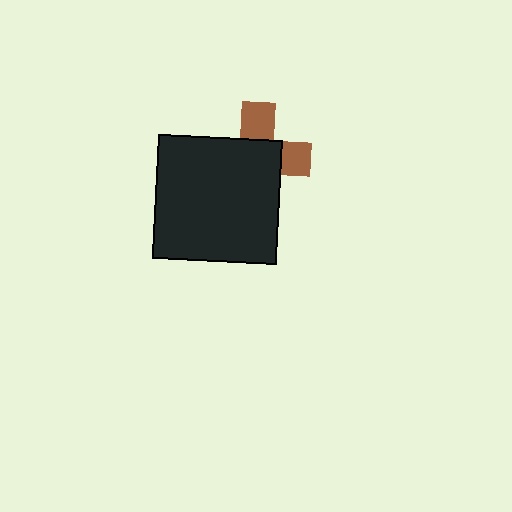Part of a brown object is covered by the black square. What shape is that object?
It is a cross.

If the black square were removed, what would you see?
You would see the complete brown cross.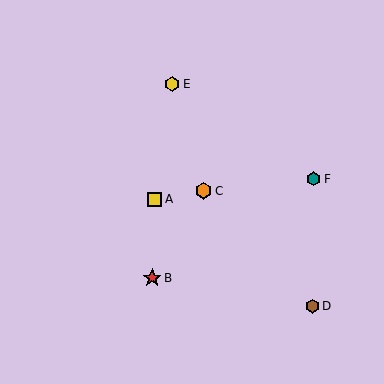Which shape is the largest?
The red star (labeled B) is the largest.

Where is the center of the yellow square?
The center of the yellow square is at (155, 199).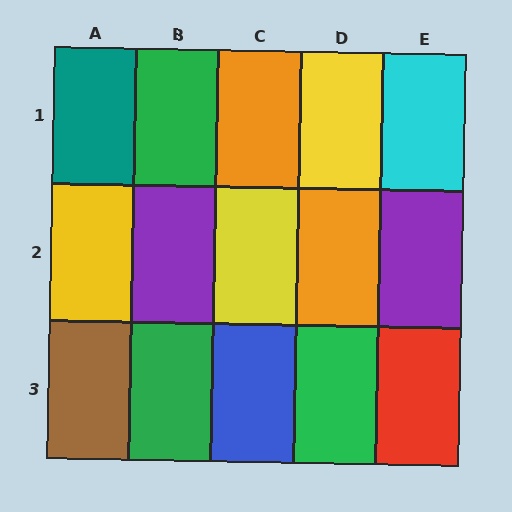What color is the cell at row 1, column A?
Teal.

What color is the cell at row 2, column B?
Purple.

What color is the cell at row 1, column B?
Green.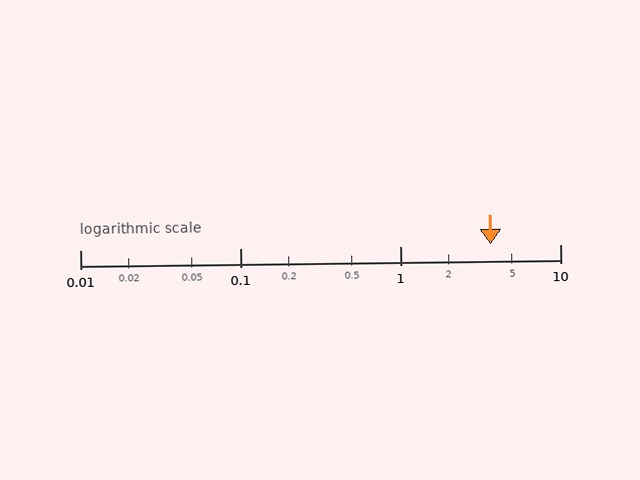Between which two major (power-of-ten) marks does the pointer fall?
The pointer is between 1 and 10.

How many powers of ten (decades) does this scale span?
The scale spans 3 decades, from 0.01 to 10.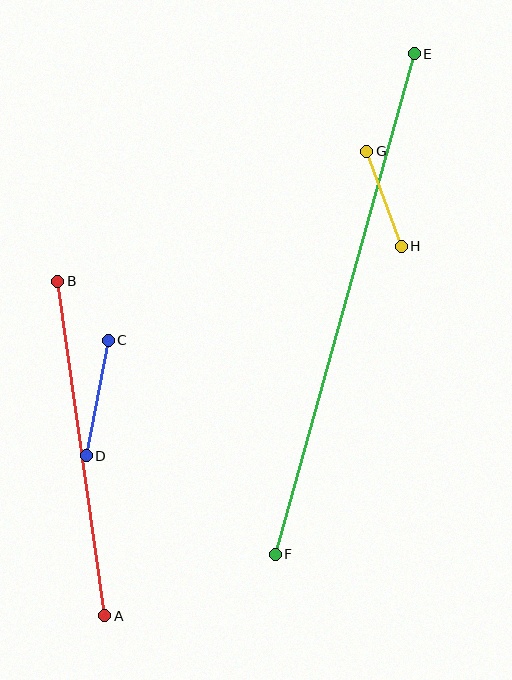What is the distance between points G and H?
The distance is approximately 101 pixels.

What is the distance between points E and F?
The distance is approximately 519 pixels.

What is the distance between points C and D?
The distance is approximately 118 pixels.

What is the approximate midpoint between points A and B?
The midpoint is at approximately (81, 449) pixels.